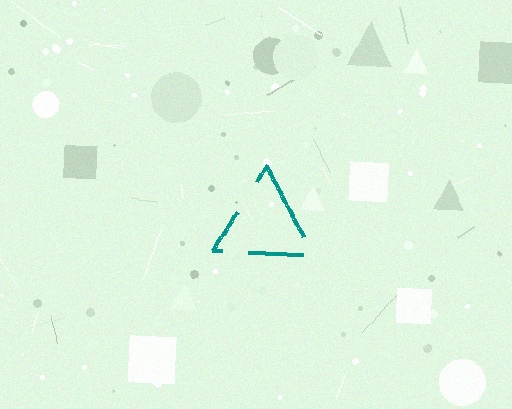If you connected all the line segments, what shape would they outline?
They would outline a triangle.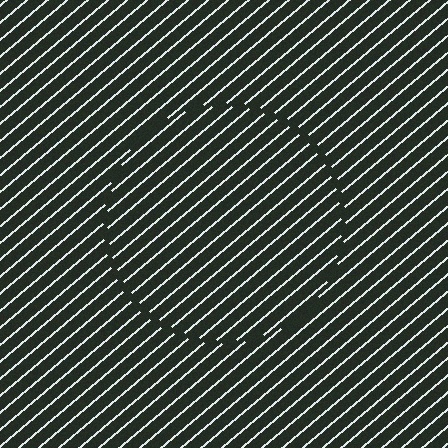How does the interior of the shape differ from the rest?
The interior of the shape contains the same grating, shifted by half a period — the contour is defined by the phase discontinuity where line-ends from the inner and outer gratings abut.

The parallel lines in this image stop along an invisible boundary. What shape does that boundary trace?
An illusory circle. The interior of the shape contains the same grating, shifted by half a period — the contour is defined by the phase discontinuity where line-ends from the inner and outer gratings abut.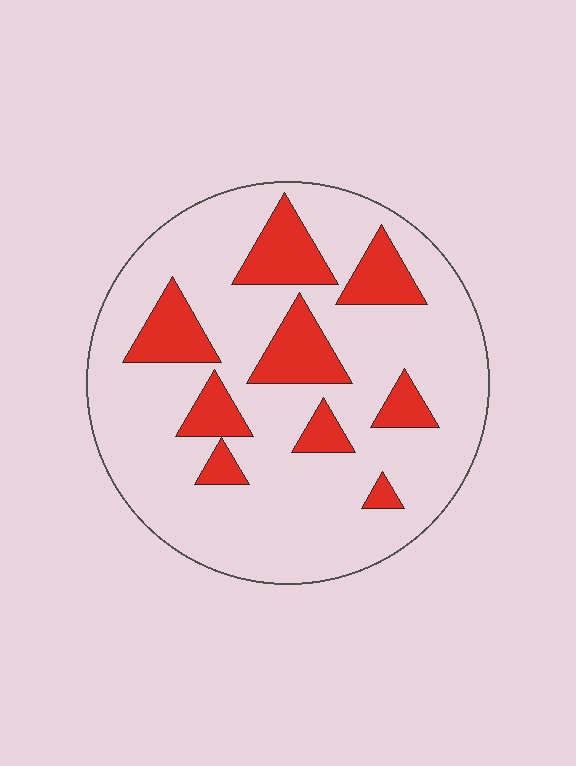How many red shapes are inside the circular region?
9.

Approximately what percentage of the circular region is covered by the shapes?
Approximately 20%.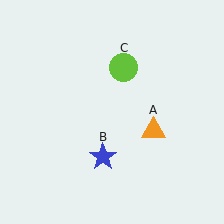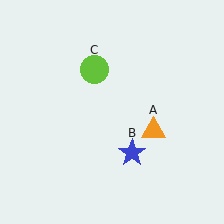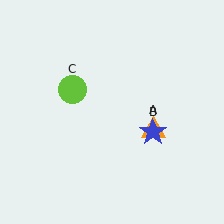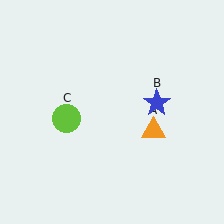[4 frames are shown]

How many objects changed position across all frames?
2 objects changed position: blue star (object B), lime circle (object C).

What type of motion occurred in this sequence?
The blue star (object B), lime circle (object C) rotated counterclockwise around the center of the scene.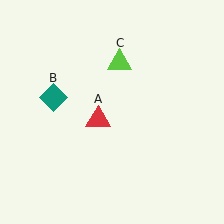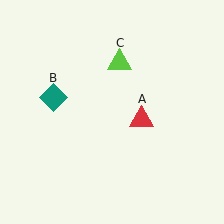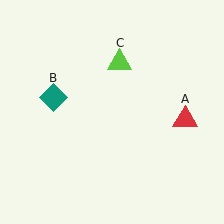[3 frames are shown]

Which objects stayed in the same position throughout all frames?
Teal diamond (object B) and lime triangle (object C) remained stationary.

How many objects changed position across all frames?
1 object changed position: red triangle (object A).